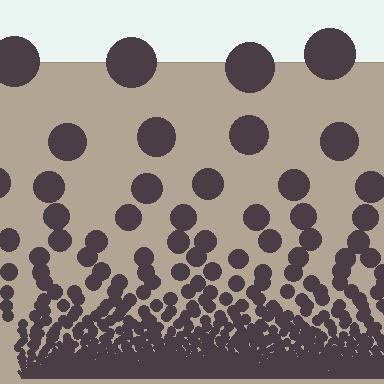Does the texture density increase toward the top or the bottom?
Density increases toward the bottom.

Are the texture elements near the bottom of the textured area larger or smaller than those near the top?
Smaller. The gradient is inverted — elements near the bottom are smaller and denser.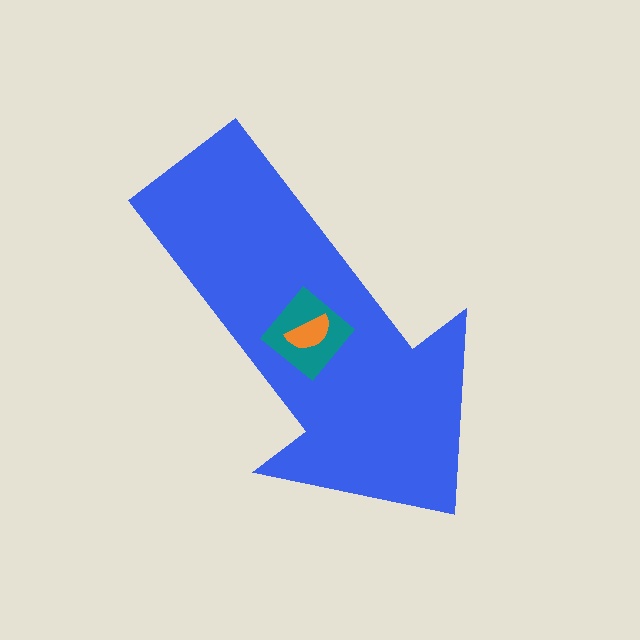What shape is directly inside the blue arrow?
The teal diamond.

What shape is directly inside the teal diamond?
The orange semicircle.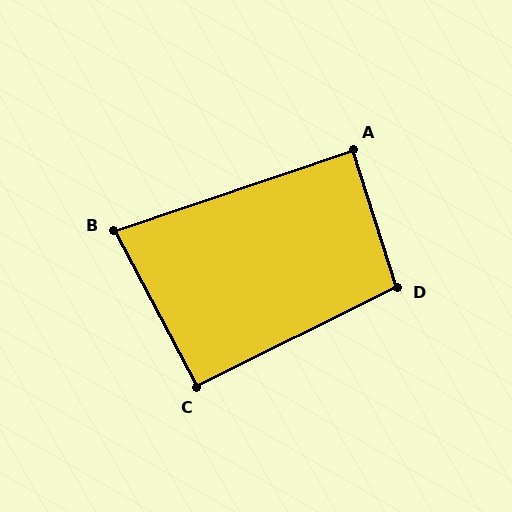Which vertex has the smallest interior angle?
B, at approximately 81 degrees.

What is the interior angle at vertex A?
Approximately 89 degrees (approximately right).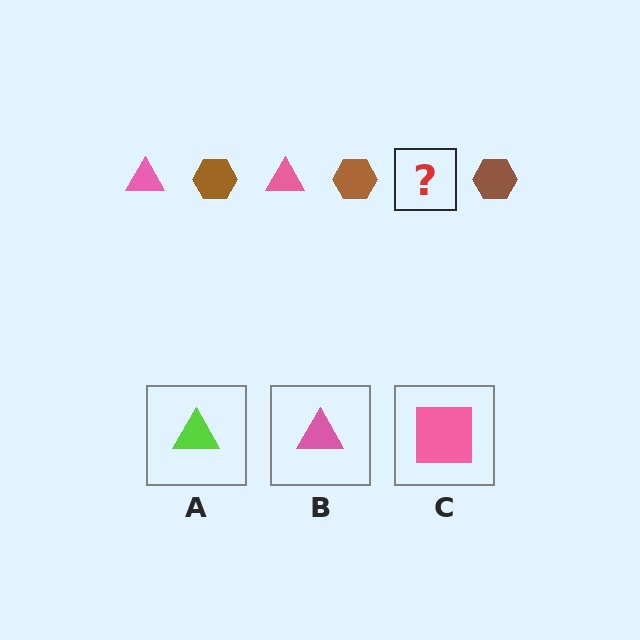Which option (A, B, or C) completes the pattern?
B.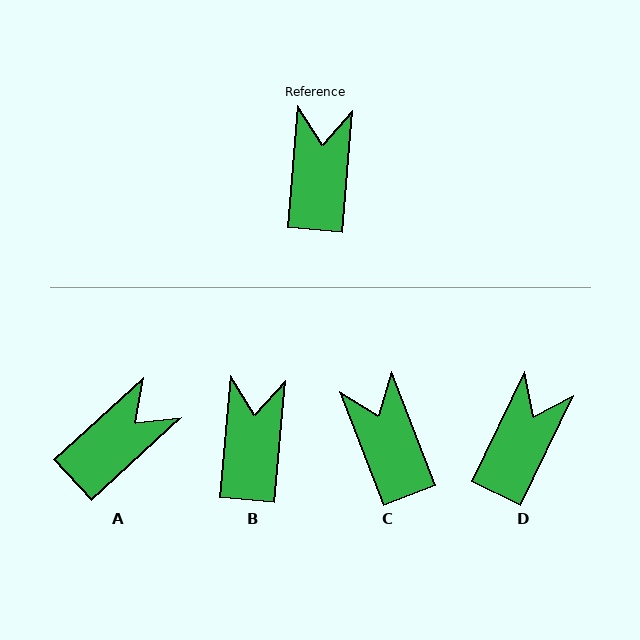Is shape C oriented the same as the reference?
No, it is off by about 26 degrees.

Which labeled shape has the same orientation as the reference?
B.